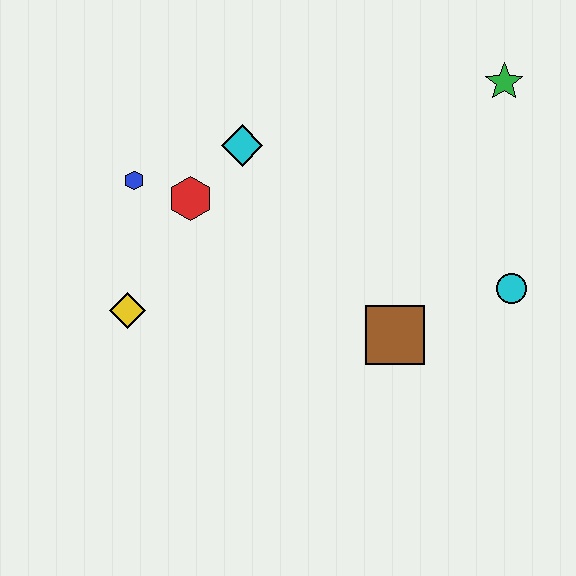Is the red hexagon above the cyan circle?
Yes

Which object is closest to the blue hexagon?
The red hexagon is closest to the blue hexagon.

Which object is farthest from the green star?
The yellow diamond is farthest from the green star.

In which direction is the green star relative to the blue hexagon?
The green star is to the right of the blue hexagon.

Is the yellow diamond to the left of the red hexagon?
Yes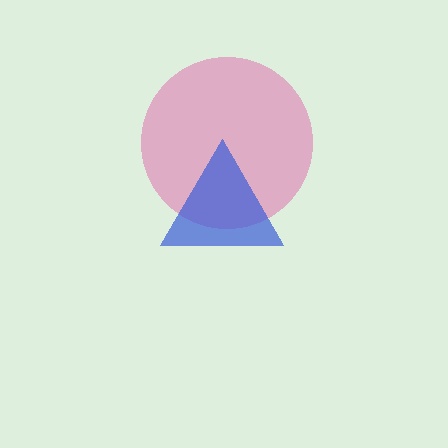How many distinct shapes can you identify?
There are 2 distinct shapes: a pink circle, a blue triangle.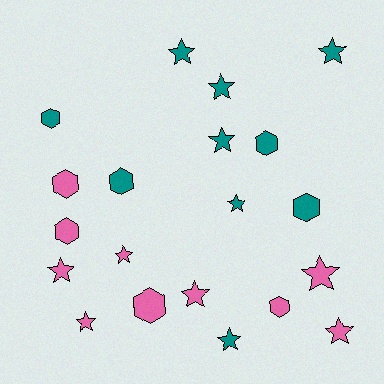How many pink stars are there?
There are 6 pink stars.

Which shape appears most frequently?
Star, with 12 objects.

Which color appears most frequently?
Teal, with 10 objects.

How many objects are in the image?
There are 20 objects.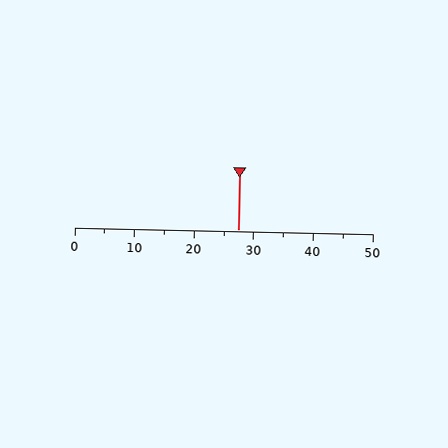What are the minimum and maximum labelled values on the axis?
The axis runs from 0 to 50.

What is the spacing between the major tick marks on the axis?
The major ticks are spaced 10 apart.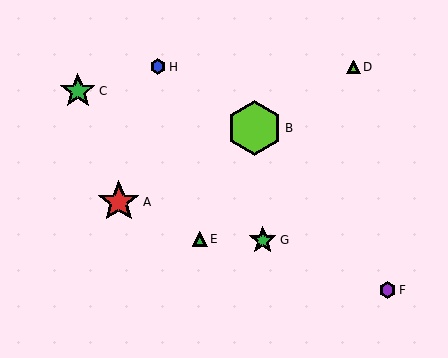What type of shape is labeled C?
Shape C is a green star.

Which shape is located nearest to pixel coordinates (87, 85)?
The green star (labeled C) at (78, 91) is nearest to that location.